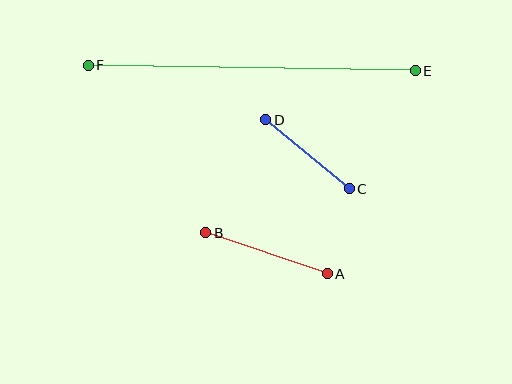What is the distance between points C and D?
The distance is approximately 108 pixels.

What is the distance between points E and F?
The distance is approximately 327 pixels.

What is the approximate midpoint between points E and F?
The midpoint is at approximately (252, 68) pixels.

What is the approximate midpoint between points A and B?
The midpoint is at approximately (267, 253) pixels.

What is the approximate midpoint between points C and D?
The midpoint is at approximately (308, 154) pixels.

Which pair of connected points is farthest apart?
Points E and F are farthest apart.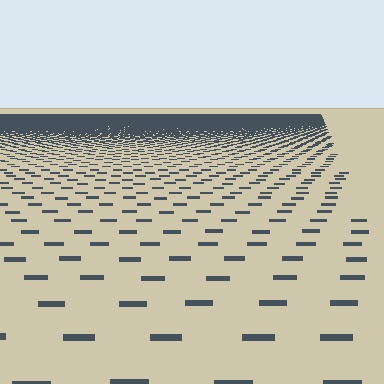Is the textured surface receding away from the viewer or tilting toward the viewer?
The surface is receding away from the viewer. Texture elements get smaller and denser toward the top.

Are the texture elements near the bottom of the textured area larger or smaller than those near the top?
Larger. Near the bottom, elements are closer to the viewer and appear at a bigger on-screen size.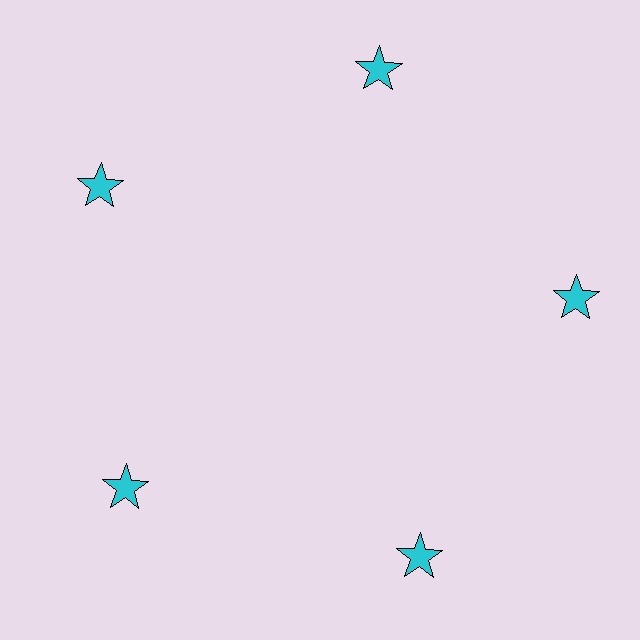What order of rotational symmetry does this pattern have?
This pattern has 5-fold rotational symmetry.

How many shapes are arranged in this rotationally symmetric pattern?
There are 5 shapes, arranged in 5 groups of 1.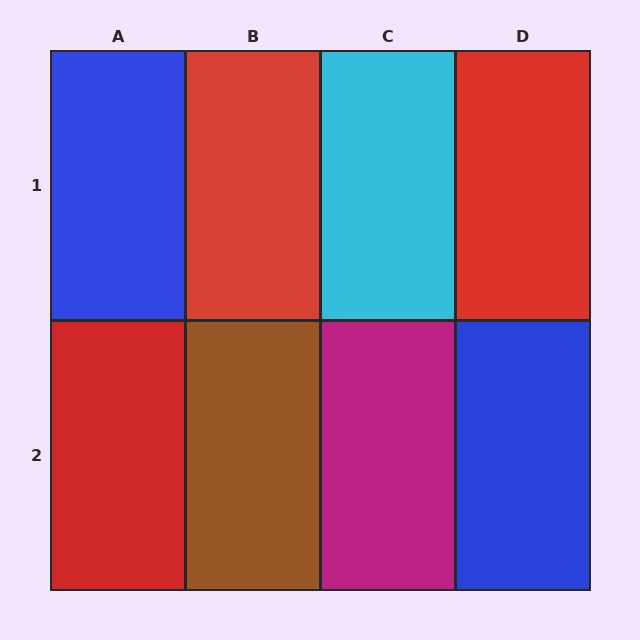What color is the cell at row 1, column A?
Blue.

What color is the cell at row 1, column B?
Red.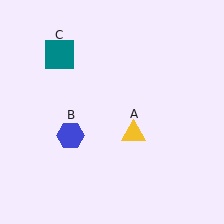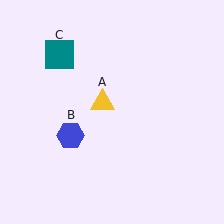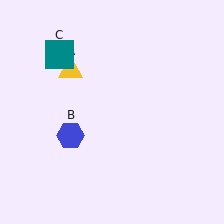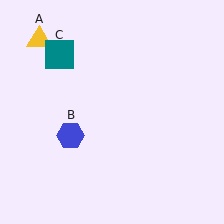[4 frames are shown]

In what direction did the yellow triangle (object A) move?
The yellow triangle (object A) moved up and to the left.